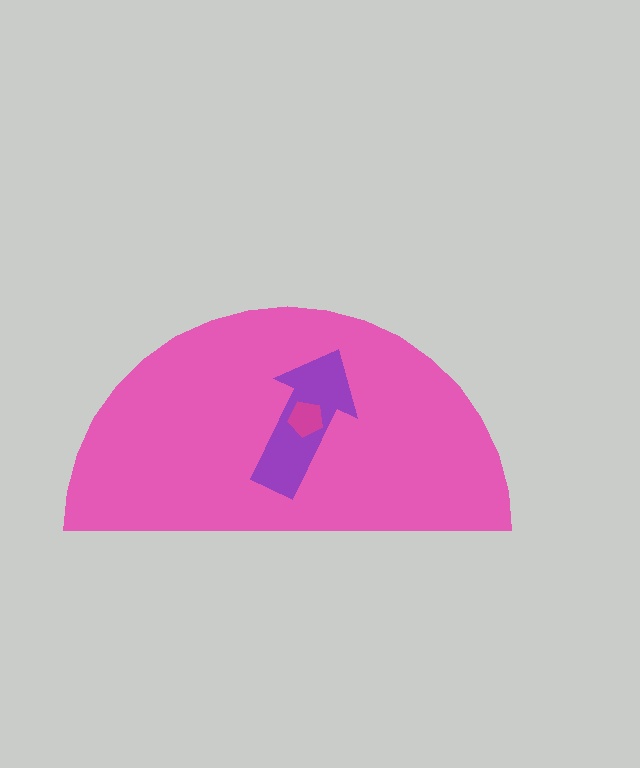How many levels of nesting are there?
3.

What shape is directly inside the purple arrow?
The magenta pentagon.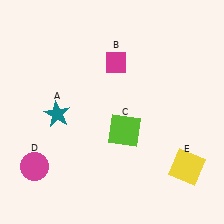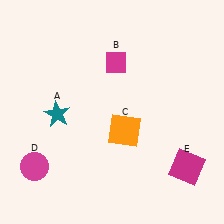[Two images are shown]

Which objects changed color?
C changed from lime to orange. E changed from yellow to magenta.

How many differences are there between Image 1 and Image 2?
There are 2 differences between the two images.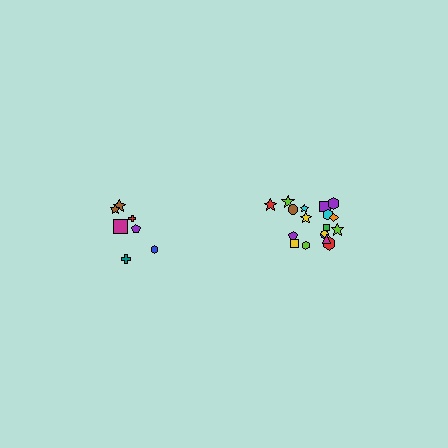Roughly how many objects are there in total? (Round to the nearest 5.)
Roughly 25 objects in total.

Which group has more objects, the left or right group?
The right group.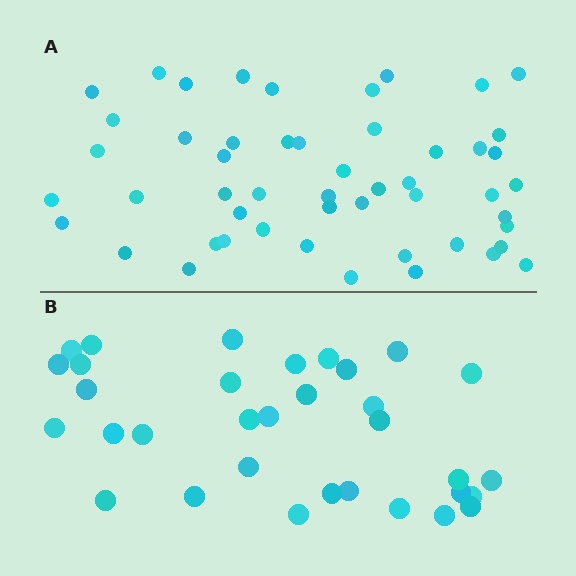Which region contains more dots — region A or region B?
Region A (the top region) has more dots.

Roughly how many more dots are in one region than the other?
Region A has approximately 20 more dots than region B.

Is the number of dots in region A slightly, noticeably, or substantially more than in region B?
Region A has substantially more. The ratio is roughly 1.5 to 1.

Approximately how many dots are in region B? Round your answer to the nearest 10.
About 30 dots. (The exact count is 33, which rounds to 30.)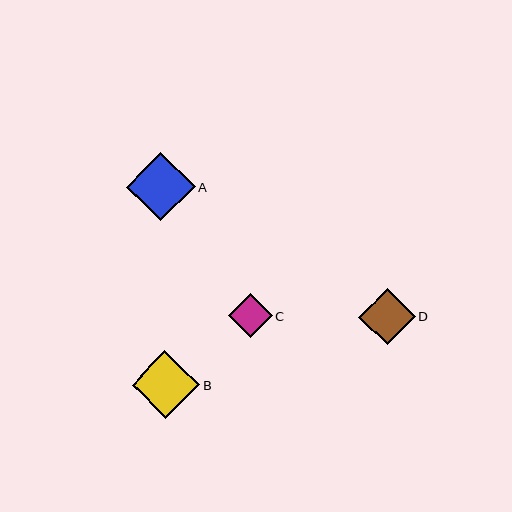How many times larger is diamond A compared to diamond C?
Diamond A is approximately 1.6 times the size of diamond C.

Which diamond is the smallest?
Diamond C is the smallest with a size of approximately 43 pixels.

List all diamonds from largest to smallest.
From largest to smallest: A, B, D, C.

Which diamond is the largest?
Diamond A is the largest with a size of approximately 68 pixels.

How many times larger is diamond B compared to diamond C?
Diamond B is approximately 1.6 times the size of diamond C.